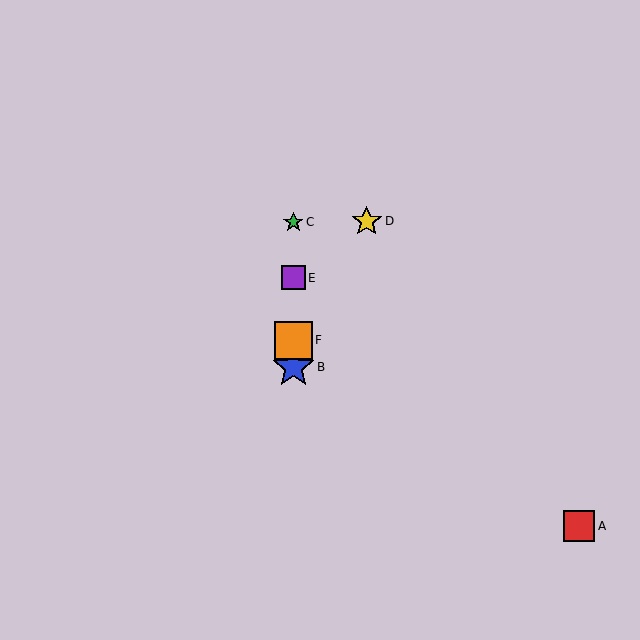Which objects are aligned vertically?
Objects B, C, E, F are aligned vertically.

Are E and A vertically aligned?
No, E is at x≈293 and A is at x≈579.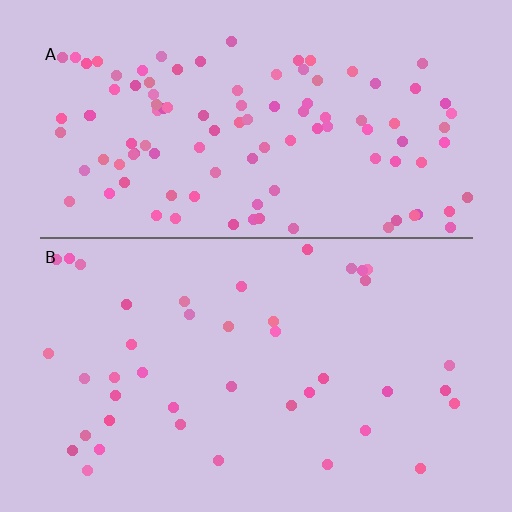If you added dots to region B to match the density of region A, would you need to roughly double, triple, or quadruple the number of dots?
Approximately triple.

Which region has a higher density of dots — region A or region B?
A (the top).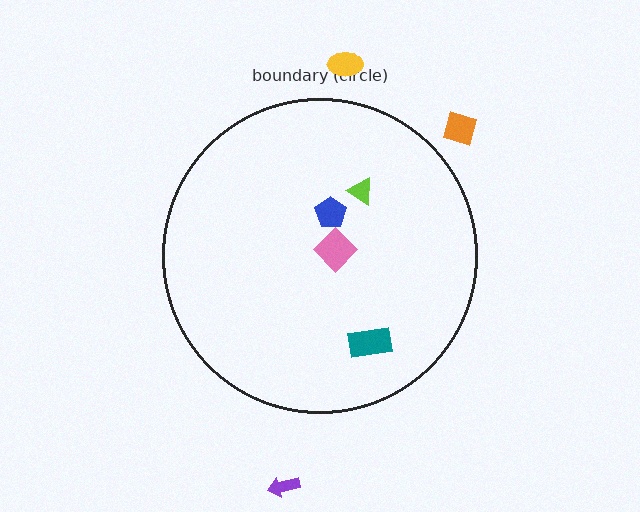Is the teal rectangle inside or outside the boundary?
Inside.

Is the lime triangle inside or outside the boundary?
Inside.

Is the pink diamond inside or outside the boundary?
Inside.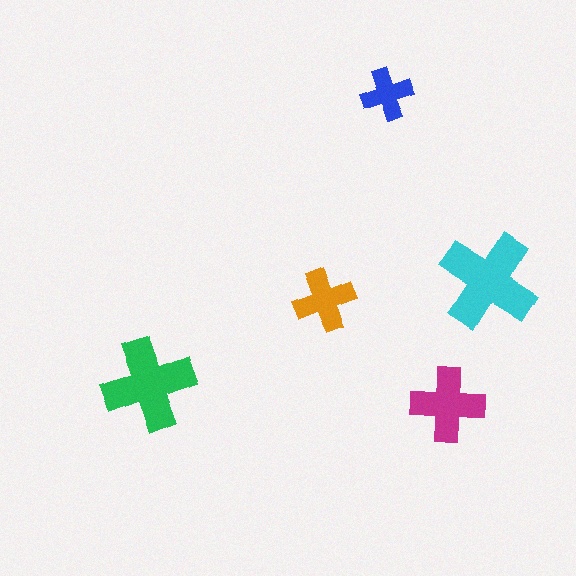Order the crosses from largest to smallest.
the cyan one, the green one, the magenta one, the orange one, the blue one.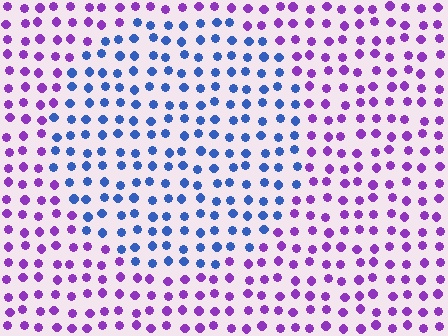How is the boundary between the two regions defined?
The boundary is defined purely by a slight shift in hue (about 58 degrees). Spacing, size, and orientation are identical on both sides.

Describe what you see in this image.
The image is filled with small purple elements in a uniform arrangement. A circle-shaped region is visible where the elements are tinted to a slightly different hue, forming a subtle color boundary.